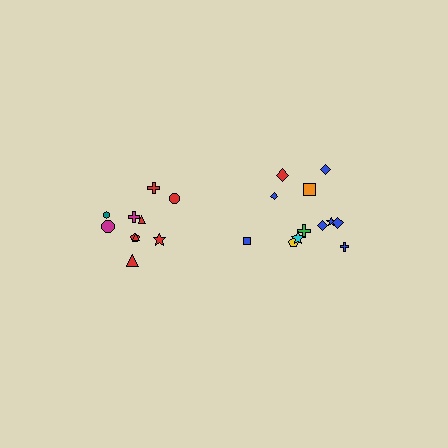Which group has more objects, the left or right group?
The right group.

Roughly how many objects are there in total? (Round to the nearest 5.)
Roughly 20 objects in total.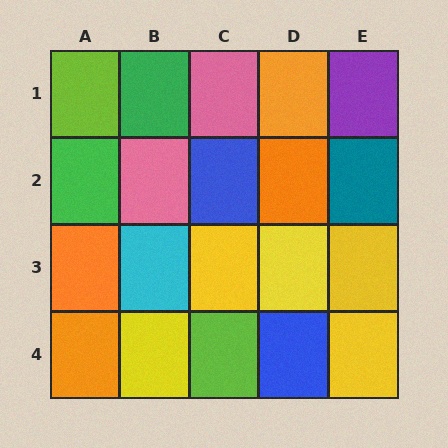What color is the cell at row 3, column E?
Yellow.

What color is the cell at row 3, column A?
Orange.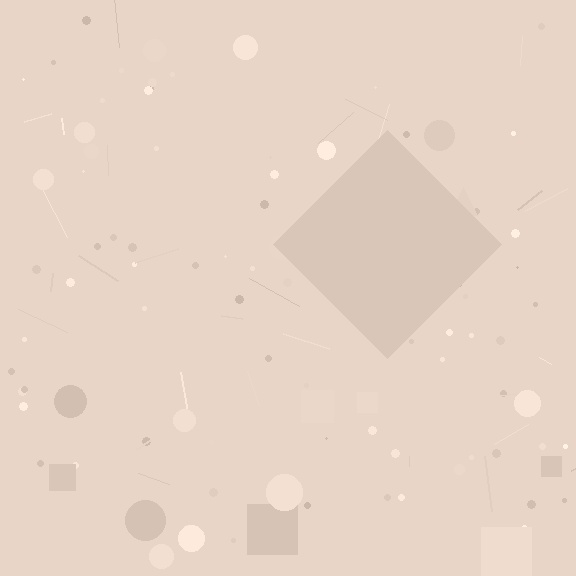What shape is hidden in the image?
A diamond is hidden in the image.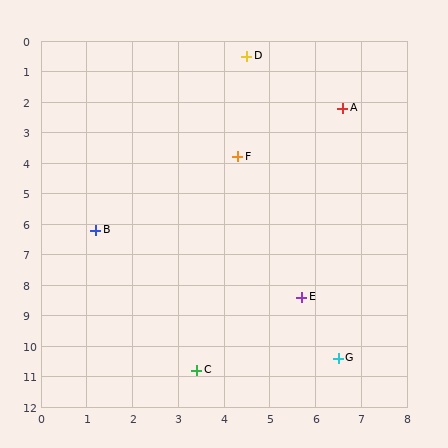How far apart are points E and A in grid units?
Points E and A are about 6.3 grid units apart.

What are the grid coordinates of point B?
Point B is at approximately (1.2, 6.2).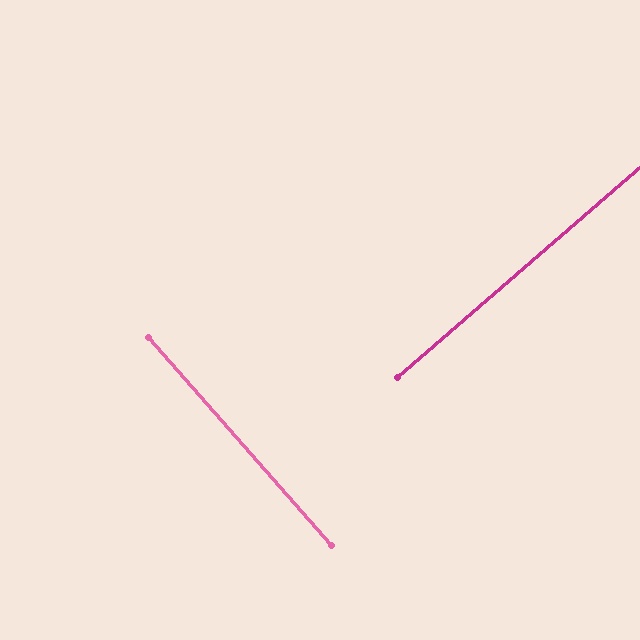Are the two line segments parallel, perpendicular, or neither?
Perpendicular — they meet at approximately 90°.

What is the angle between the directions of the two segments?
Approximately 90 degrees.